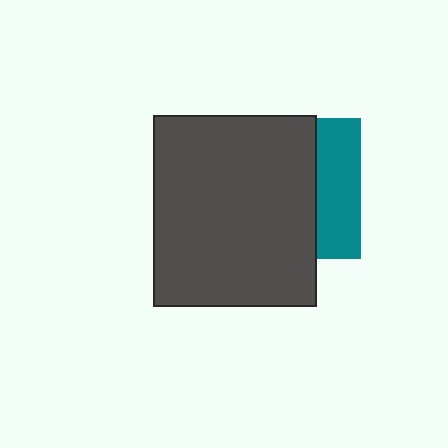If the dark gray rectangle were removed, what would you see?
You would see the complete teal square.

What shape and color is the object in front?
The object in front is a dark gray rectangle.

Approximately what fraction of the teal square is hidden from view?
Roughly 69% of the teal square is hidden behind the dark gray rectangle.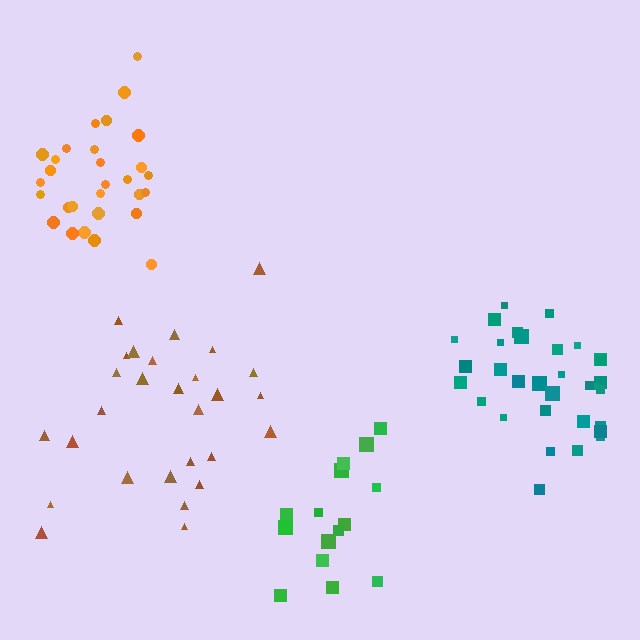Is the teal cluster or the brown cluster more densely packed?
Teal.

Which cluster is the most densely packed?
Orange.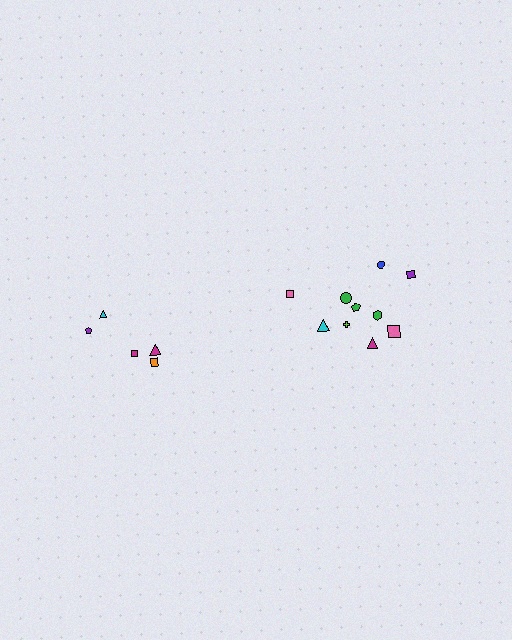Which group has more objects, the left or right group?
The right group.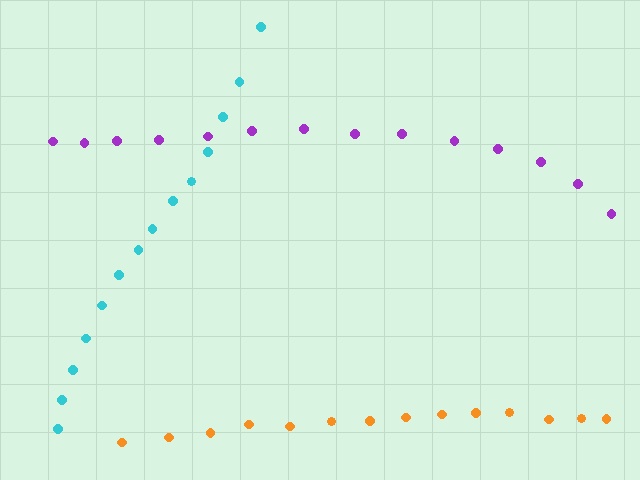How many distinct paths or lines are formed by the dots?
There are 3 distinct paths.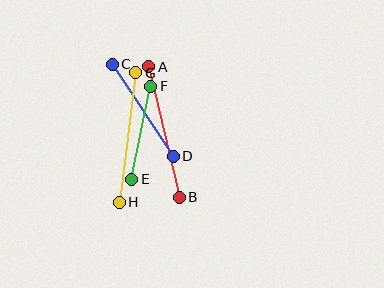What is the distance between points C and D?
The distance is approximately 110 pixels.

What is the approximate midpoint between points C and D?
The midpoint is at approximately (143, 110) pixels.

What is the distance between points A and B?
The distance is approximately 134 pixels.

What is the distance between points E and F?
The distance is approximately 95 pixels.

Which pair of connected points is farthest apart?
Points A and B are farthest apart.